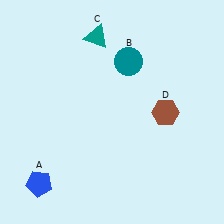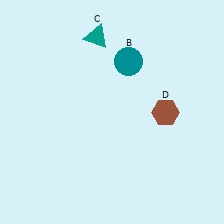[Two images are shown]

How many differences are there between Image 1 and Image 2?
There is 1 difference between the two images.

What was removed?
The blue pentagon (A) was removed in Image 2.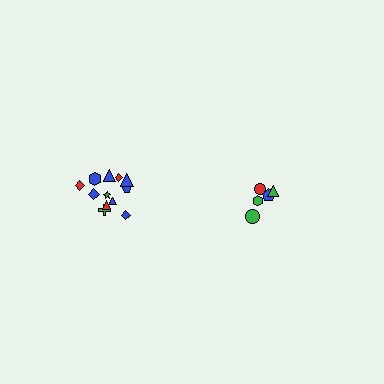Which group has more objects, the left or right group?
The left group.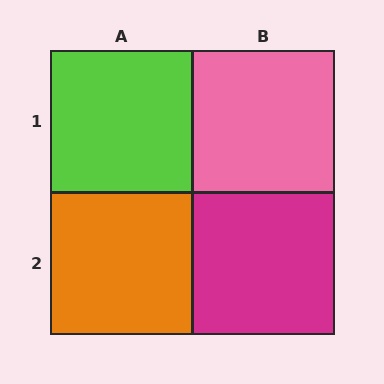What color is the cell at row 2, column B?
Magenta.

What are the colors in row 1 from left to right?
Lime, pink.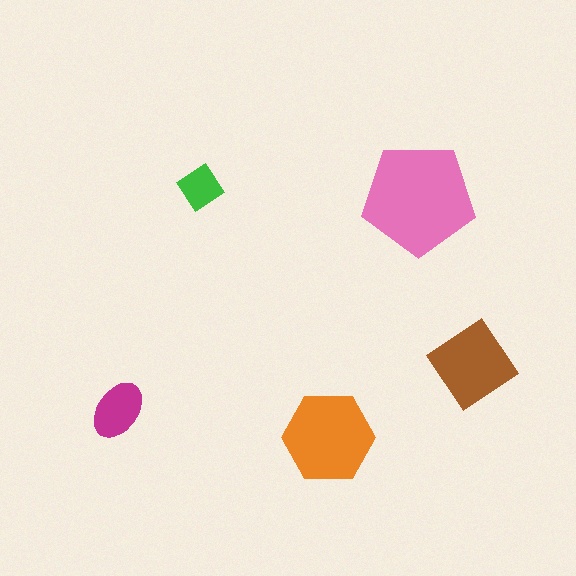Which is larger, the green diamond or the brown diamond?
The brown diamond.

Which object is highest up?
The green diamond is topmost.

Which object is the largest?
The pink pentagon.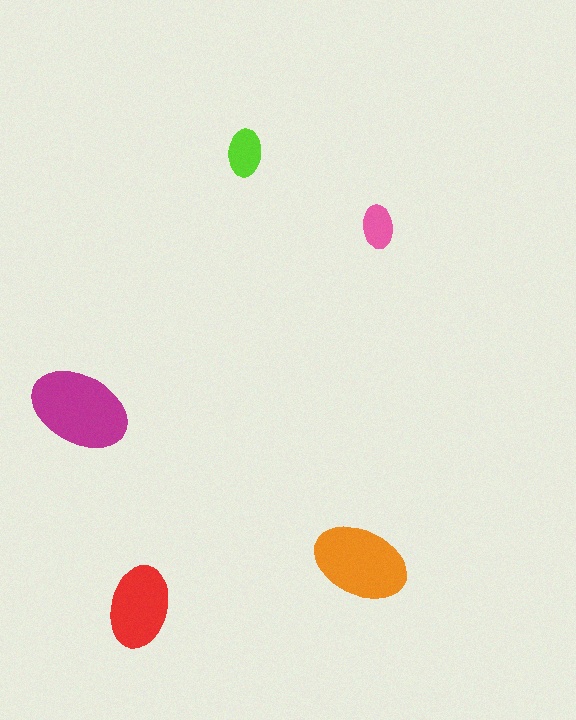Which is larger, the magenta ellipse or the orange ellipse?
The magenta one.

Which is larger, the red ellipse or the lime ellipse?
The red one.